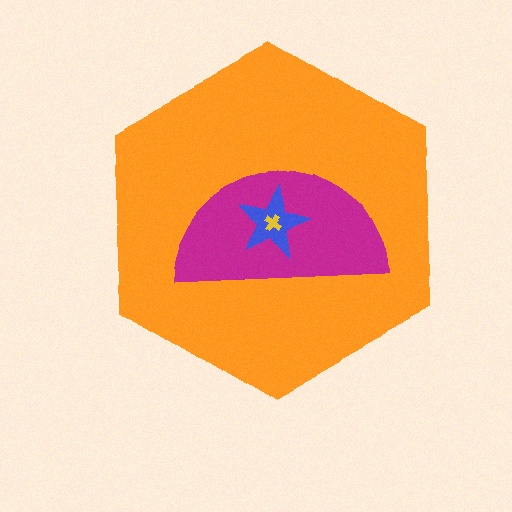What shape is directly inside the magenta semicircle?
The blue star.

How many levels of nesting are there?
4.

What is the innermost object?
The yellow cross.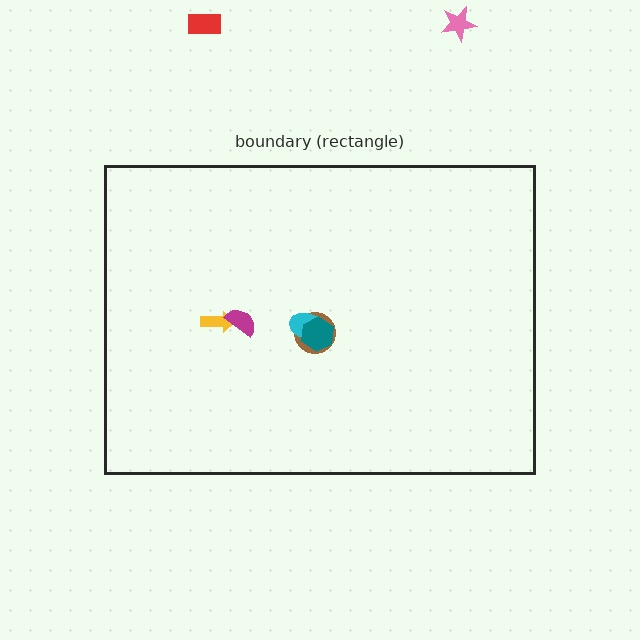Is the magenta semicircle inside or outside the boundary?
Inside.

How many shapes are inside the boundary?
5 inside, 2 outside.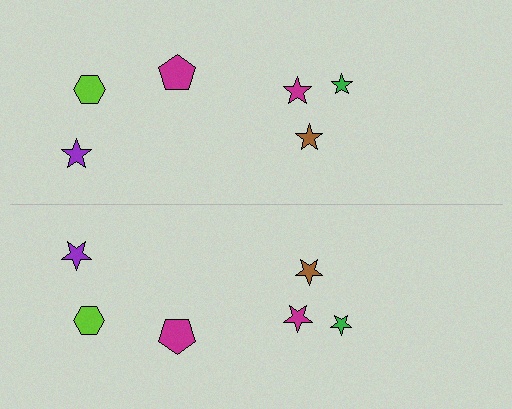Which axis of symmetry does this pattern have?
The pattern has a horizontal axis of symmetry running through the center of the image.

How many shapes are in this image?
There are 12 shapes in this image.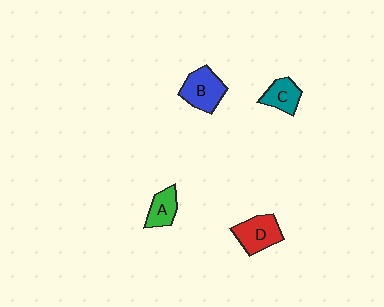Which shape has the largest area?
Shape B (blue).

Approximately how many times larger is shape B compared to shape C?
Approximately 1.4 times.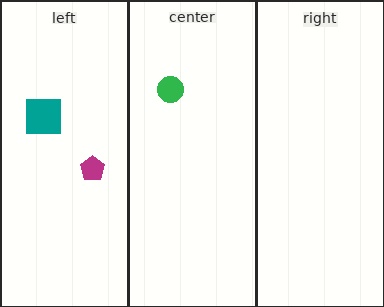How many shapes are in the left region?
2.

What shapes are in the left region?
The teal square, the magenta pentagon.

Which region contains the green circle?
The center region.